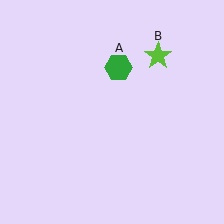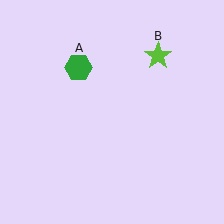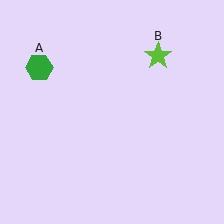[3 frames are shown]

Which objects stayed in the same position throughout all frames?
Lime star (object B) remained stationary.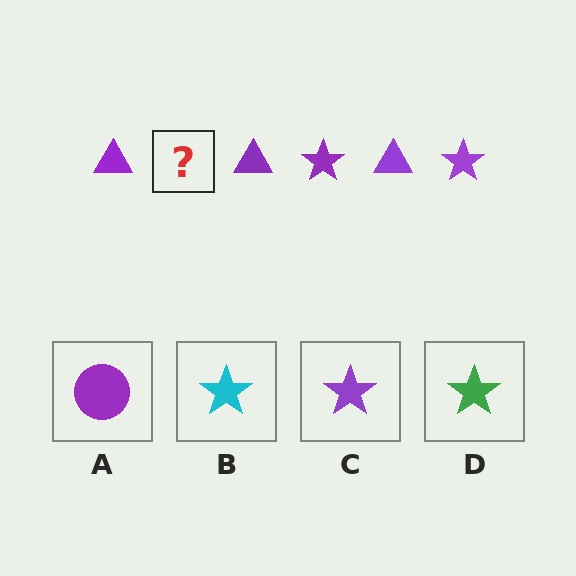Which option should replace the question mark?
Option C.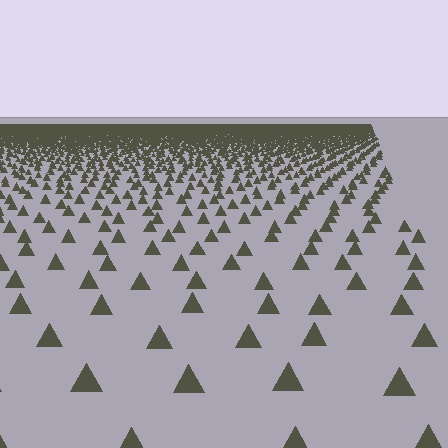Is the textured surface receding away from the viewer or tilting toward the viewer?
The surface is receding away from the viewer. Texture elements get smaller and denser toward the top.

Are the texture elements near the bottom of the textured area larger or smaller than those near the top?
Larger. Near the bottom, elements are closer to the viewer and appear at a bigger on-screen size.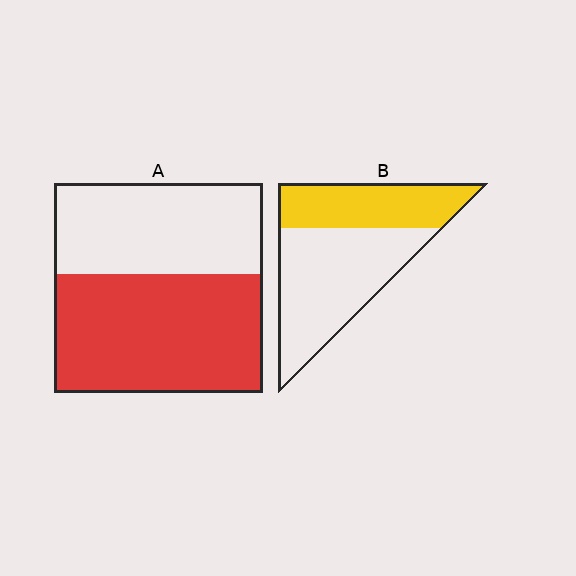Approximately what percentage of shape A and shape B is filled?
A is approximately 55% and B is approximately 40%.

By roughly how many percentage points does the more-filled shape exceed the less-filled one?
By roughly 20 percentage points (A over B).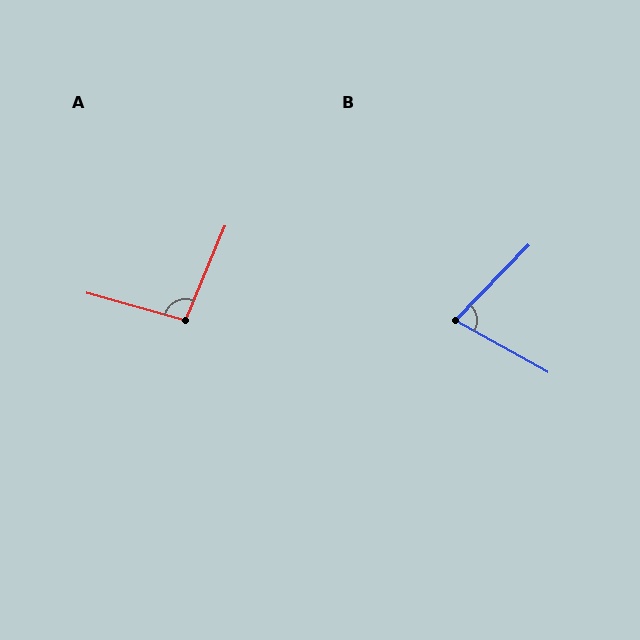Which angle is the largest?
A, at approximately 97 degrees.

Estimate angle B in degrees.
Approximately 75 degrees.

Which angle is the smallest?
B, at approximately 75 degrees.